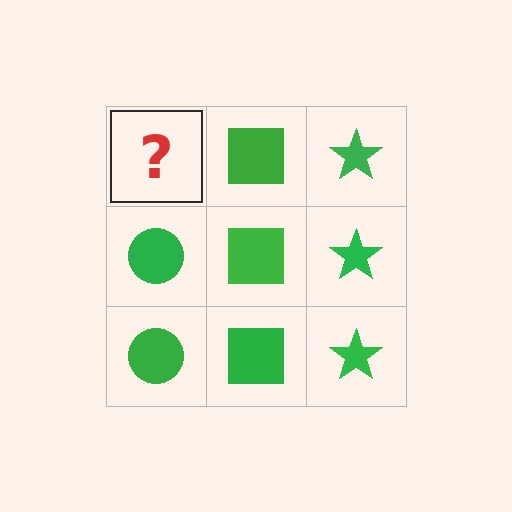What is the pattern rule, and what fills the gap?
The rule is that each column has a consistent shape. The gap should be filled with a green circle.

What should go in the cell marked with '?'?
The missing cell should contain a green circle.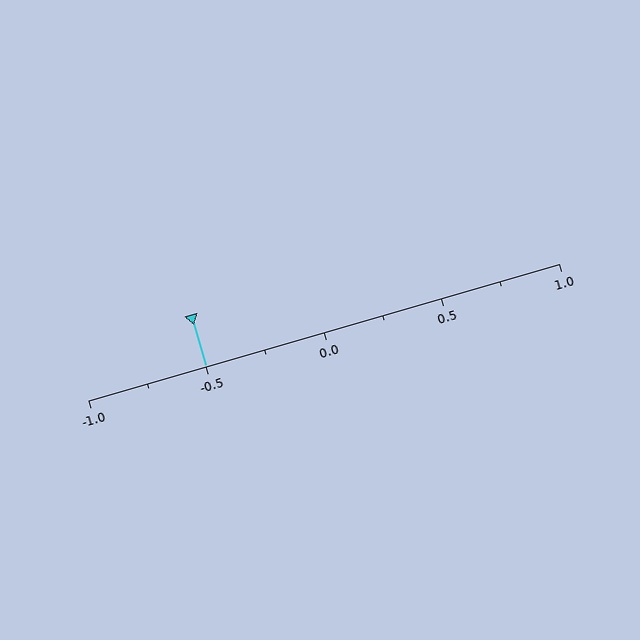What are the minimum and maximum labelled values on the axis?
The axis runs from -1.0 to 1.0.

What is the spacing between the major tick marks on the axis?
The major ticks are spaced 0.5 apart.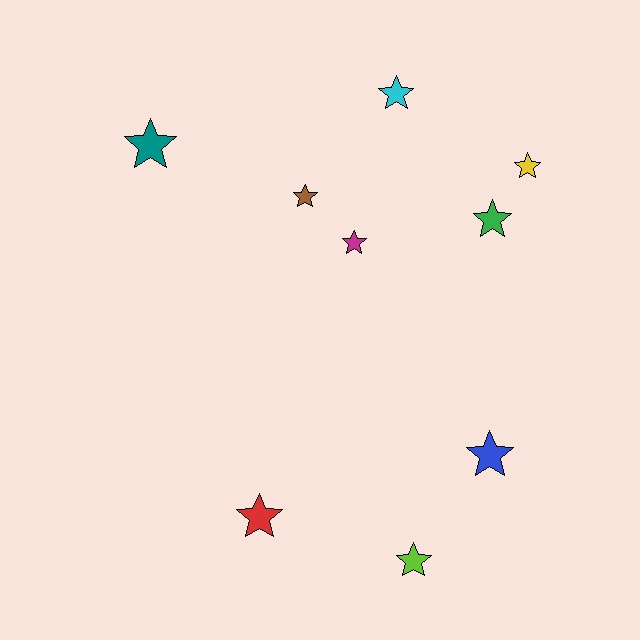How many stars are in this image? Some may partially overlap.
There are 9 stars.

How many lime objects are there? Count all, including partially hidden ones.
There is 1 lime object.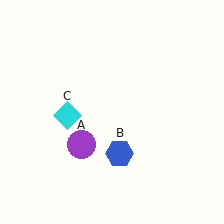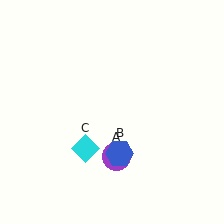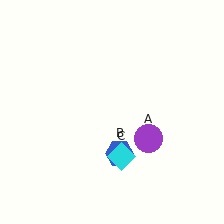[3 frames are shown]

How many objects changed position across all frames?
2 objects changed position: purple circle (object A), cyan diamond (object C).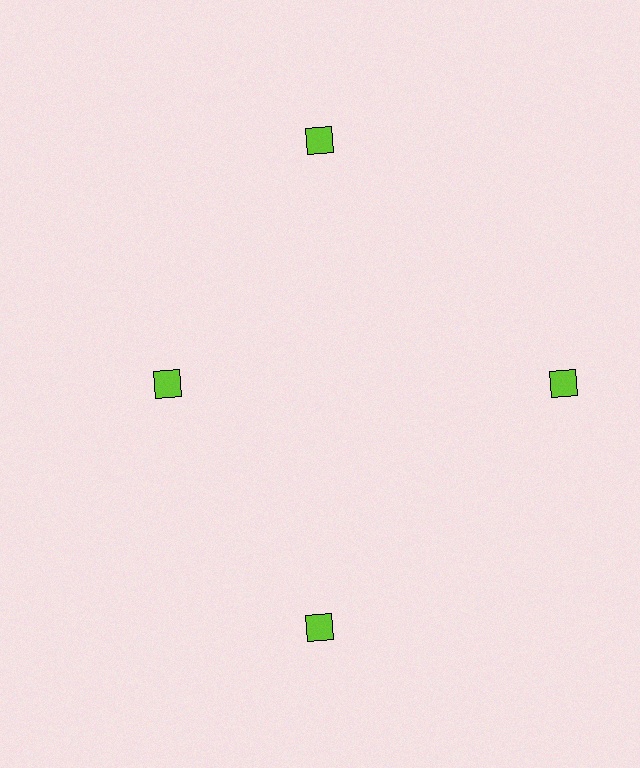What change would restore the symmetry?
The symmetry would be restored by moving it outward, back onto the ring so that all 4 diamonds sit at equal angles and equal distance from the center.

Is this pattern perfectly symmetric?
No. The 4 lime diamonds are arranged in a ring, but one element near the 9 o'clock position is pulled inward toward the center, breaking the 4-fold rotational symmetry.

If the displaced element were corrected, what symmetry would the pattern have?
It would have 4-fold rotational symmetry — the pattern would map onto itself every 90 degrees.